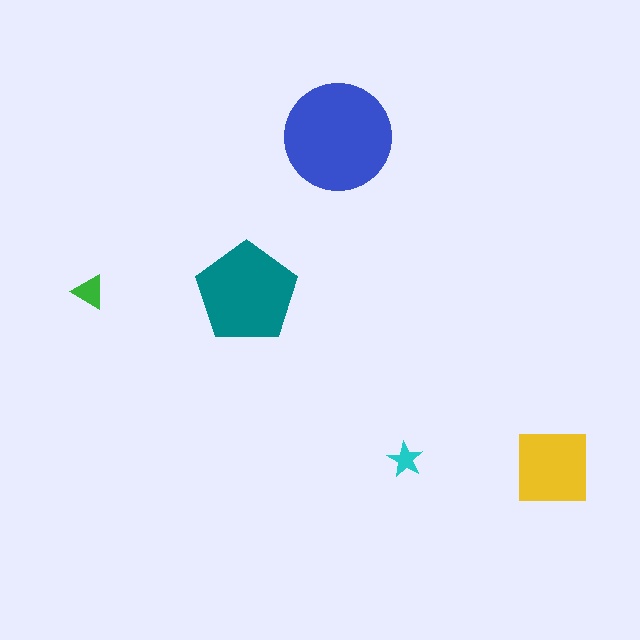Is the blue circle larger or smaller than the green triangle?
Larger.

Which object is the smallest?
The cyan star.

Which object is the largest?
The blue circle.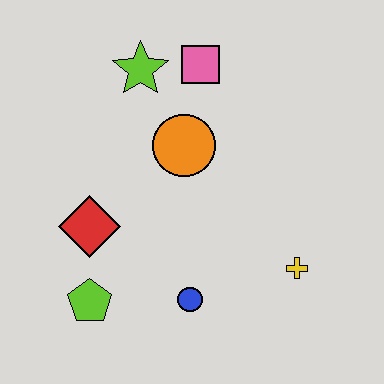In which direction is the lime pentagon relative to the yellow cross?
The lime pentagon is to the left of the yellow cross.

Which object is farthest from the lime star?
The yellow cross is farthest from the lime star.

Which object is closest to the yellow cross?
The blue circle is closest to the yellow cross.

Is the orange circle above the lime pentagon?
Yes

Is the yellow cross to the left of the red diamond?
No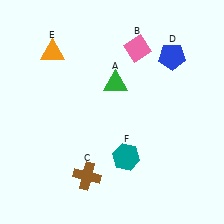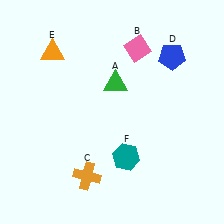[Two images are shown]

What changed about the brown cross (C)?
In Image 1, C is brown. In Image 2, it changed to orange.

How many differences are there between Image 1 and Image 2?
There is 1 difference between the two images.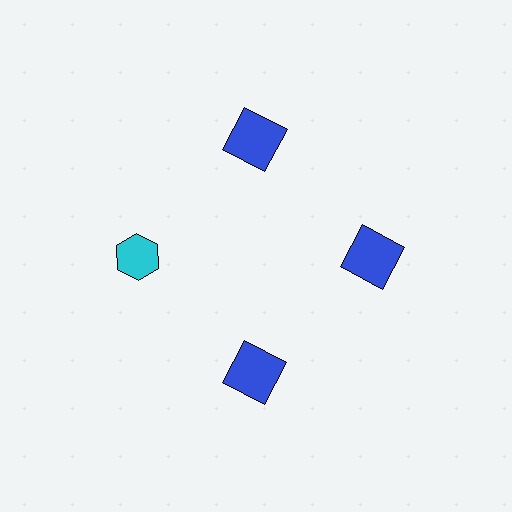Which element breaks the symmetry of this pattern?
The cyan hexagon at roughly the 9 o'clock position breaks the symmetry. All other shapes are blue squares.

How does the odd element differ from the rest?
It differs in both color (cyan instead of blue) and shape (hexagon instead of square).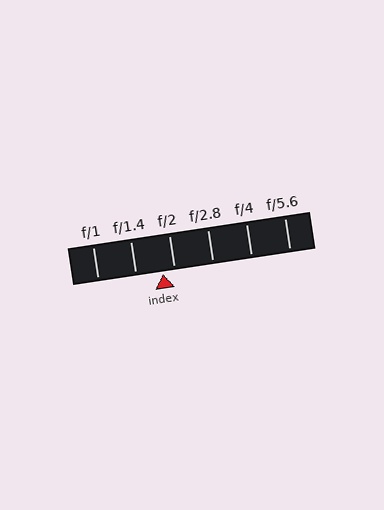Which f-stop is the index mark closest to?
The index mark is closest to f/2.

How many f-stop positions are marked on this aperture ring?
There are 6 f-stop positions marked.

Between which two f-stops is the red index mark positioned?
The index mark is between f/1.4 and f/2.